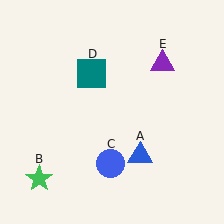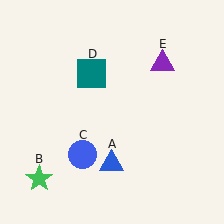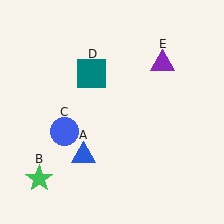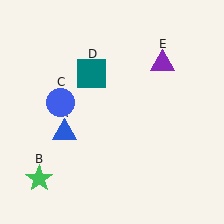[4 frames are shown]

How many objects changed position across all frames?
2 objects changed position: blue triangle (object A), blue circle (object C).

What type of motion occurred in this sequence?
The blue triangle (object A), blue circle (object C) rotated clockwise around the center of the scene.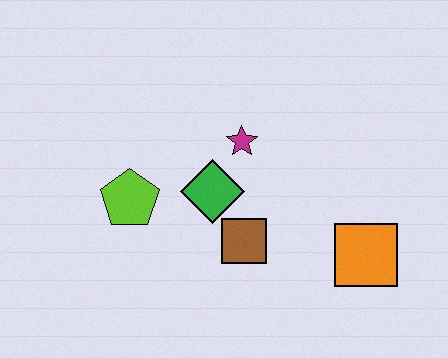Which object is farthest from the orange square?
The lime pentagon is farthest from the orange square.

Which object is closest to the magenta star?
The green diamond is closest to the magenta star.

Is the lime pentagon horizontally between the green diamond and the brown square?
No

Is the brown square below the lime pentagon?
Yes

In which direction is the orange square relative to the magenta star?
The orange square is to the right of the magenta star.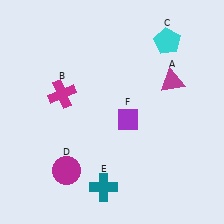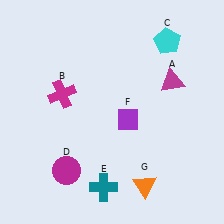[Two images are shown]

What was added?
An orange triangle (G) was added in Image 2.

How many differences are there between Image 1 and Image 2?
There is 1 difference between the two images.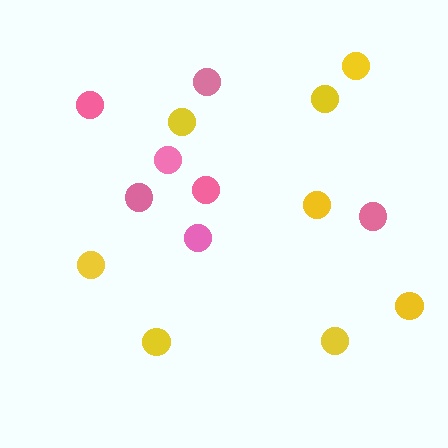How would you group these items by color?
There are 2 groups: one group of yellow circles (8) and one group of pink circles (7).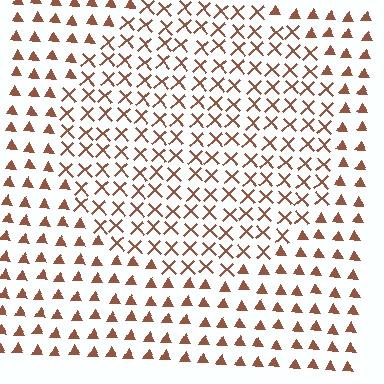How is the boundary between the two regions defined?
The boundary is defined by a change in element shape: X marks inside vs. triangles outside. All elements share the same color and spacing.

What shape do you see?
I see a circle.